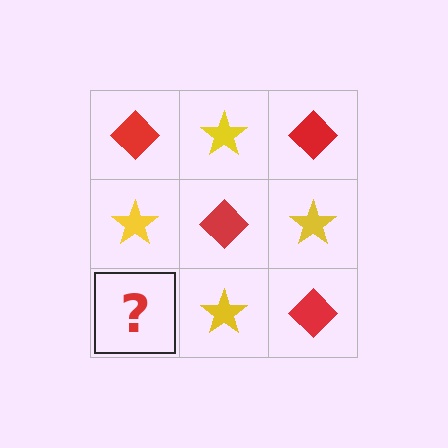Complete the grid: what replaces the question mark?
The question mark should be replaced with a red diamond.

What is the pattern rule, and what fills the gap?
The rule is that it alternates red diamond and yellow star in a checkerboard pattern. The gap should be filled with a red diamond.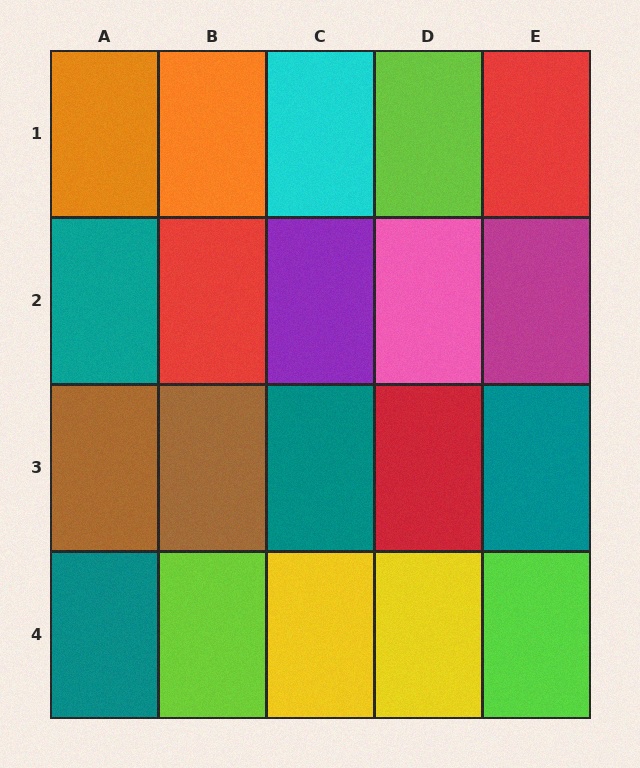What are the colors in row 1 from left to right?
Orange, orange, cyan, lime, red.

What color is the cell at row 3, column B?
Brown.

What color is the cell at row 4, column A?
Teal.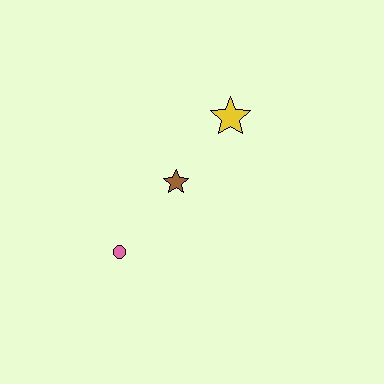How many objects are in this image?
There are 3 objects.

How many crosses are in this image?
There are no crosses.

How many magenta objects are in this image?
There are no magenta objects.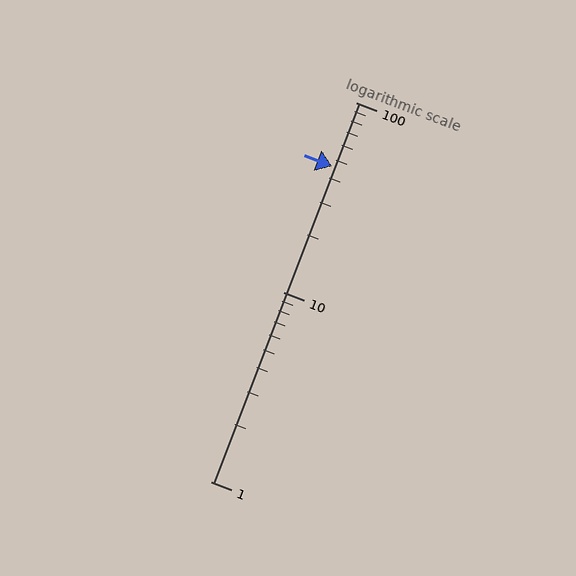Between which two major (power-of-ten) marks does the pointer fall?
The pointer is between 10 and 100.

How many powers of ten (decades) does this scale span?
The scale spans 2 decades, from 1 to 100.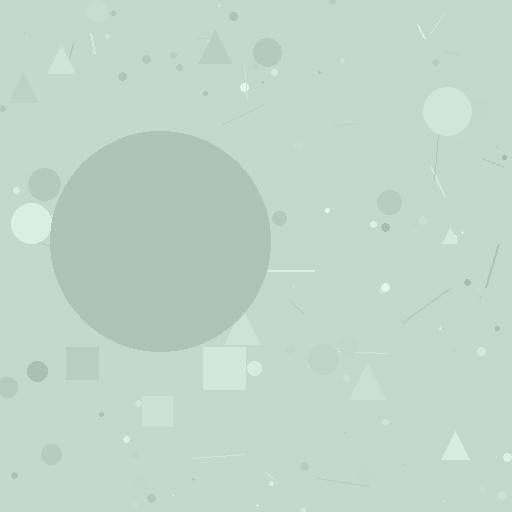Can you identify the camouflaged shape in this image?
The camouflaged shape is a circle.